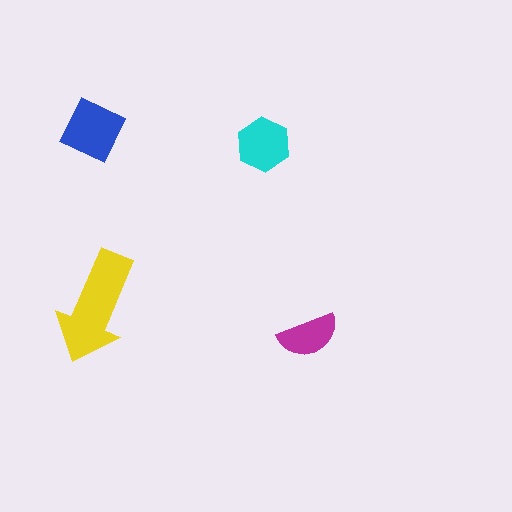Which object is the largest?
The yellow arrow.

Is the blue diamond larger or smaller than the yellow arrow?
Smaller.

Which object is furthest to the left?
The blue diamond is leftmost.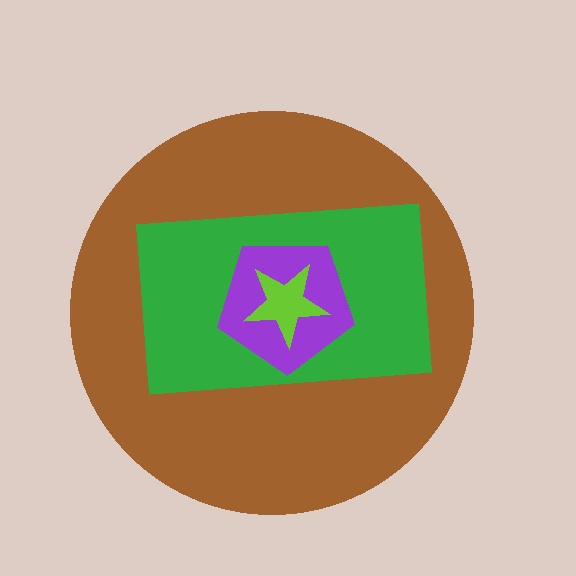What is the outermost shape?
The brown circle.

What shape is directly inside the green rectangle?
The purple pentagon.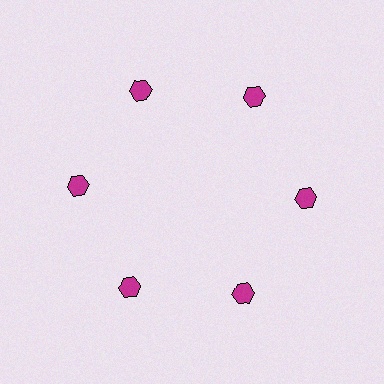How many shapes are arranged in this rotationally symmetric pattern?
There are 6 shapes, arranged in 6 groups of 1.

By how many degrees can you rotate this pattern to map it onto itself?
The pattern maps onto itself every 60 degrees of rotation.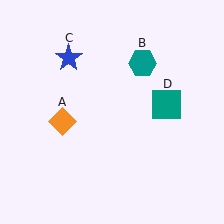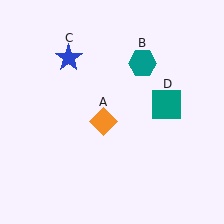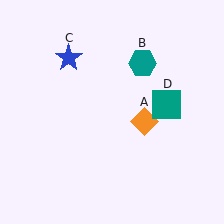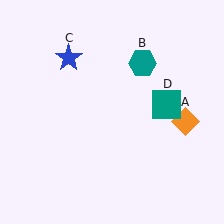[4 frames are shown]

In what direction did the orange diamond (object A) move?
The orange diamond (object A) moved right.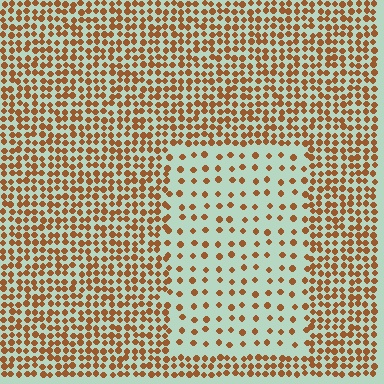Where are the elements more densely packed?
The elements are more densely packed outside the rectangle boundary.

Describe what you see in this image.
The image contains small brown elements arranged at two different densities. A rectangle-shaped region is visible where the elements are less densely packed than the surrounding area.